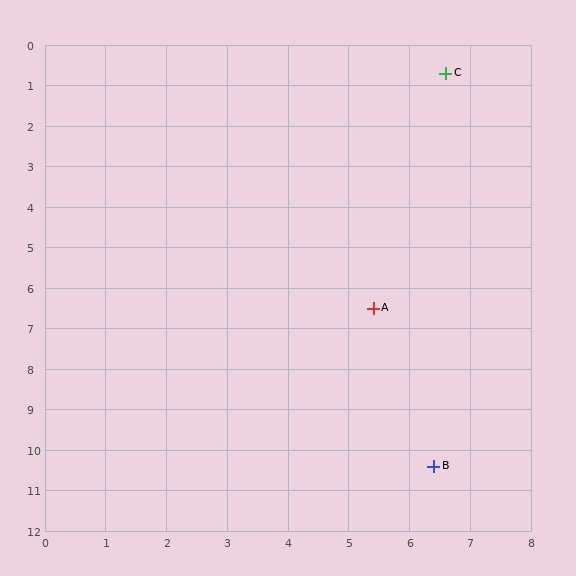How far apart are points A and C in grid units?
Points A and C are about 5.9 grid units apart.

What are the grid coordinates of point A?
Point A is at approximately (5.4, 6.5).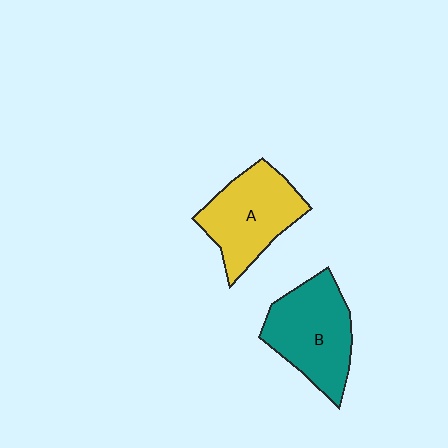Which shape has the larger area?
Shape B (teal).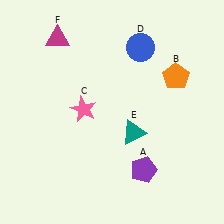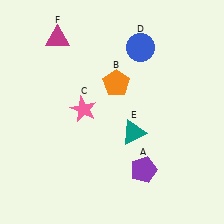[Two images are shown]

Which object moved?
The orange pentagon (B) moved left.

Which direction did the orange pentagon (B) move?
The orange pentagon (B) moved left.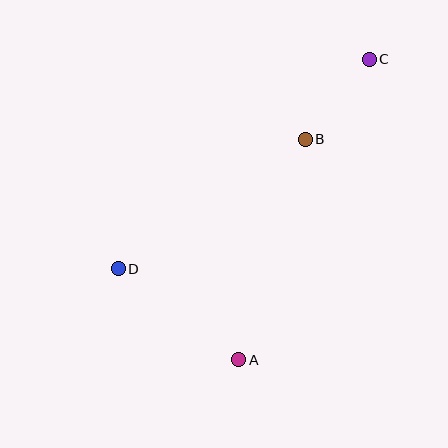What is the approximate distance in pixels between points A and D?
The distance between A and D is approximately 151 pixels.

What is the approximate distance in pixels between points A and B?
The distance between A and B is approximately 230 pixels.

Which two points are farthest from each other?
Points A and C are farthest from each other.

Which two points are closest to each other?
Points B and C are closest to each other.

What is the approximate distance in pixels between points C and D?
The distance between C and D is approximately 327 pixels.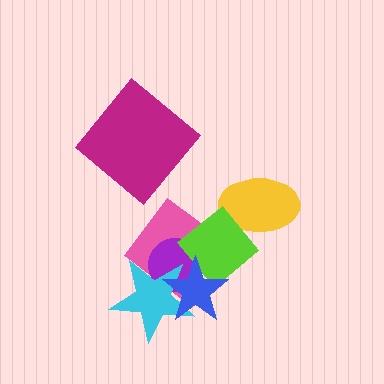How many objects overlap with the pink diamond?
4 objects overlap with the pink diamond.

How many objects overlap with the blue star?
4 objects overlap with the blue star.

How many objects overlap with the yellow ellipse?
1 object overlaps with the yellow ellipse.